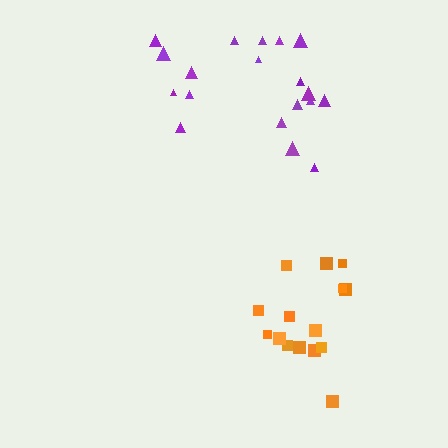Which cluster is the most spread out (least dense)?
Purple.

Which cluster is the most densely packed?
Orange.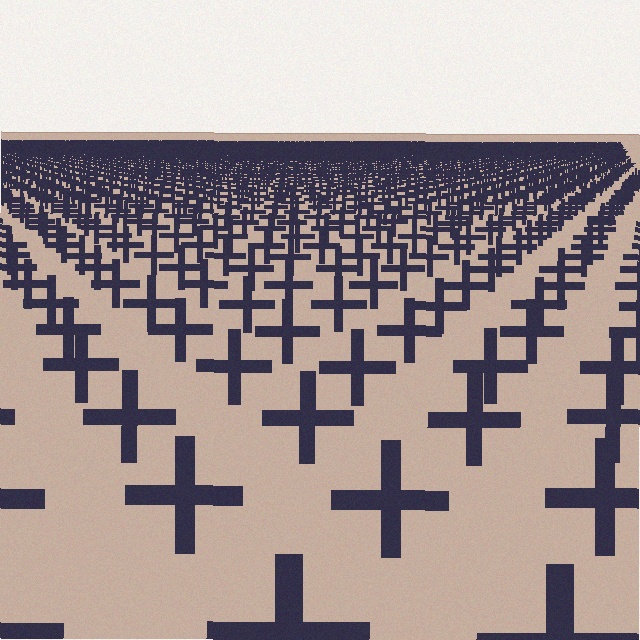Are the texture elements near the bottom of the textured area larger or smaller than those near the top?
Larger. Near the bottom, elements are closer to the viewer and appear at a bigger on-screen size.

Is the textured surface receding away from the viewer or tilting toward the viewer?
The surface is receding away from the viewer. Texture elements get smaller and denser toward the top.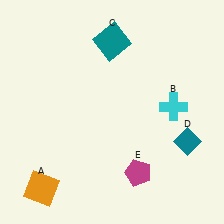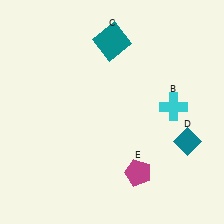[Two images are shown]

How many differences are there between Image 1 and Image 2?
There is 1 difference between the two images.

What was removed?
The orange square (A) was removed in Image 2.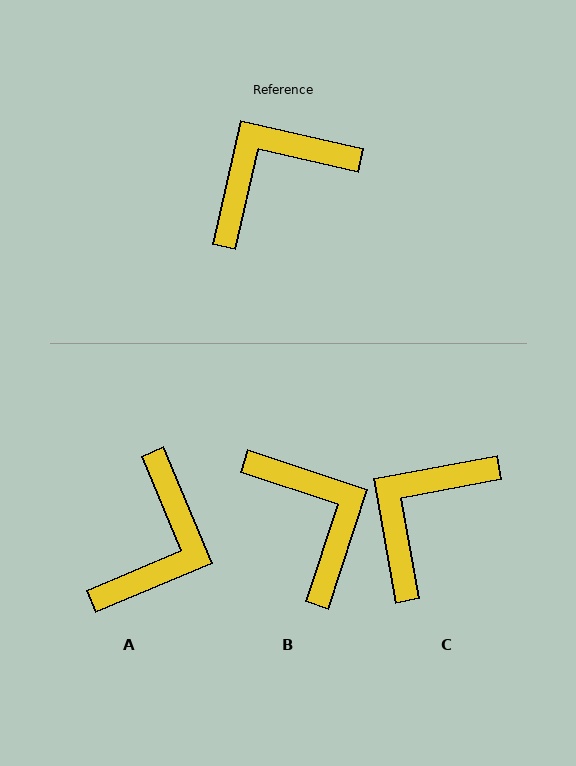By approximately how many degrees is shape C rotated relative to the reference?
Approximately 23 degrees counter-clockwise.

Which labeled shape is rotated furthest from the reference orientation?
A, about 145 degrees away.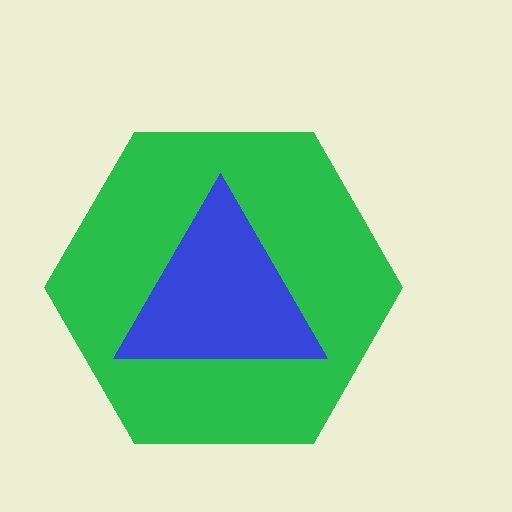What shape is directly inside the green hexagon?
The blue triangle.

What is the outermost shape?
The green hexagon.